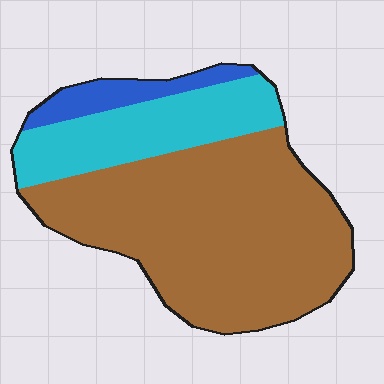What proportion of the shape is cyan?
Cyan covers about 25% of the shape.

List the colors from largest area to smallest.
From largest to smallest: brown, cyan, blue.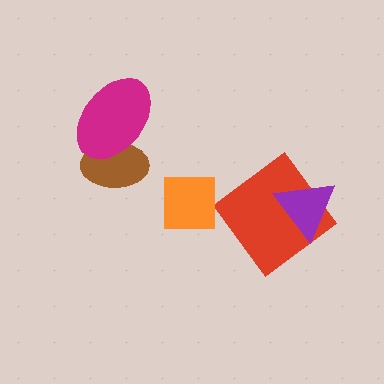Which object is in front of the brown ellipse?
The magenta ellipse is in front of the brown ellipse.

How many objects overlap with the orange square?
0 objects overlap with the orange square.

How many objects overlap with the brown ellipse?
1 object overlaps with the brown ellipse.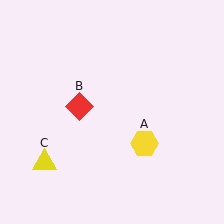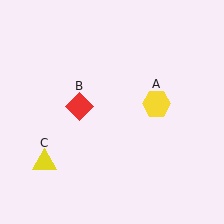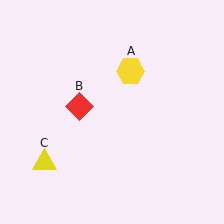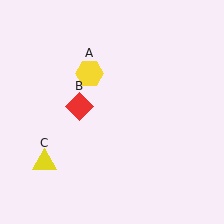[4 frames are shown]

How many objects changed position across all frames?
1 object changed position: yellow hexagon (object A).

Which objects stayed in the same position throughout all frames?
Red diamond (object B) and yellow triangle (object C) remained stationary.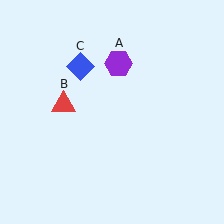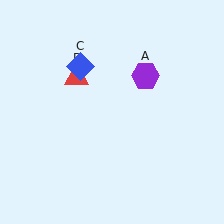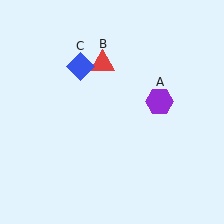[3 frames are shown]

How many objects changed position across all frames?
2 objects changed position: purple hexagon (object A), red triangle (object B).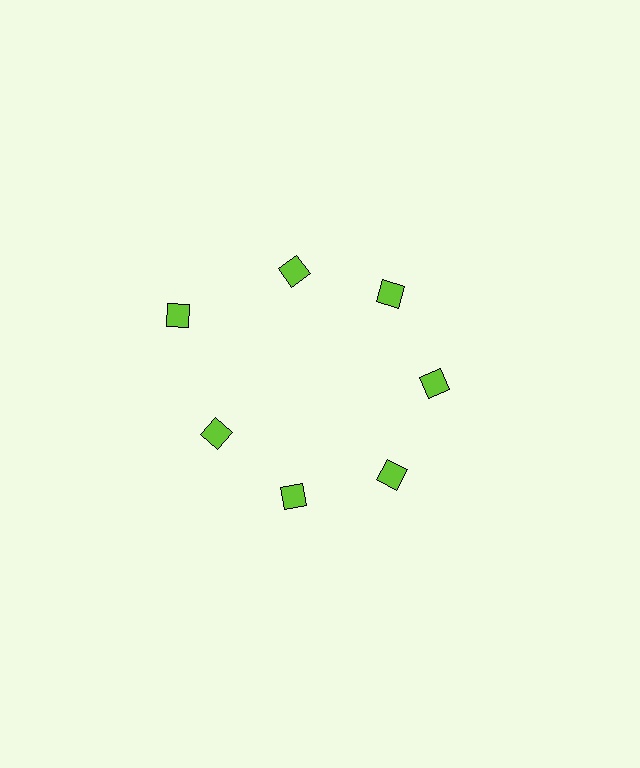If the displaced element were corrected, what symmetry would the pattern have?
It would have 7-fold rotational symmetry — the pattern would map onto itself every 51 degrees.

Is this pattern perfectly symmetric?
No. The 7 lime diamonds are arranged in a ring, but one element near the 10 o'clock position is pushed outward from the center, breaking the 7-fold rotational symmetry.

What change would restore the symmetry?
The symmetry would be restored by moving it inward, back onto the ring so that all 7 diamonds sit at equal angles and equal distance from the center.